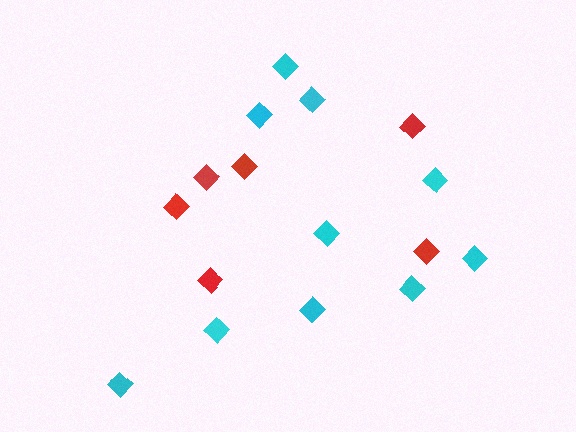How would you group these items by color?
There are 2 groups: one group of red diamonds (6) and one group of cyan diamonds (10).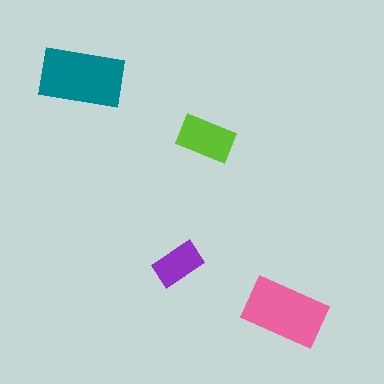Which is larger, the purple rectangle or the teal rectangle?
The teal one.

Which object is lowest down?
The pink rectangle is bottommost.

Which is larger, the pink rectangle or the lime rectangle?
The pink one.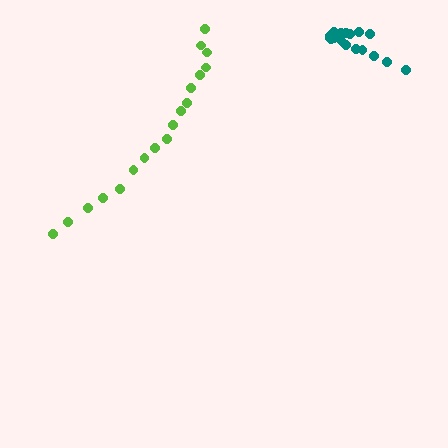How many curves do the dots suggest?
There are 2 distinct paths.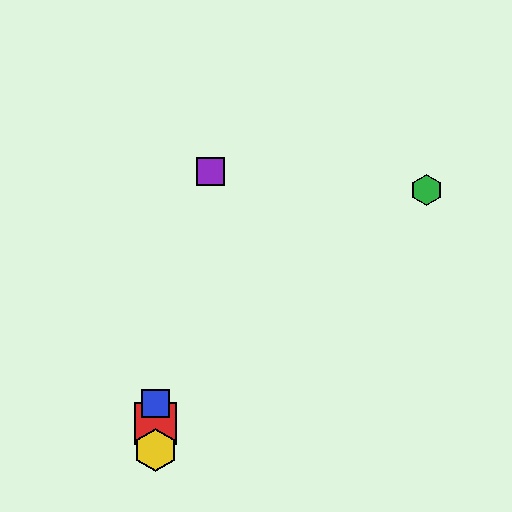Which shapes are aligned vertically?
The red square, the blue square, the yellow hexagon are aligned vertically.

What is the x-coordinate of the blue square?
The blue square is at x≈155.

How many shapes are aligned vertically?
3 shapes (the red square, the blue square, the yellow hexagon) are aligned vertically.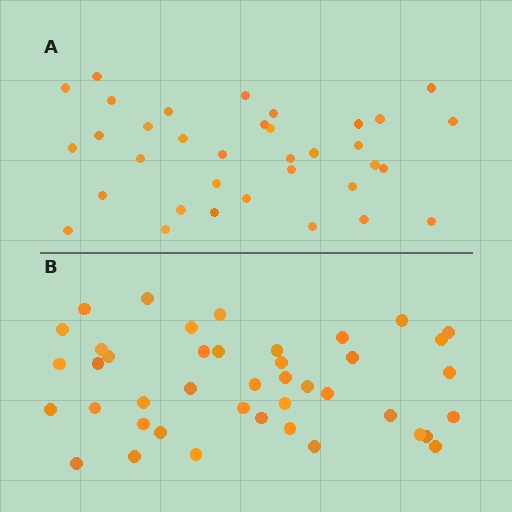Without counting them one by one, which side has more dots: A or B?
Region B (the bottom region) has more dots.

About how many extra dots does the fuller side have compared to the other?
Region B has roughly 8 or so more dots than region A.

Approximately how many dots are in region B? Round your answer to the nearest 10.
About 40 dots. (The exact count is 42, which rounds to 40.)